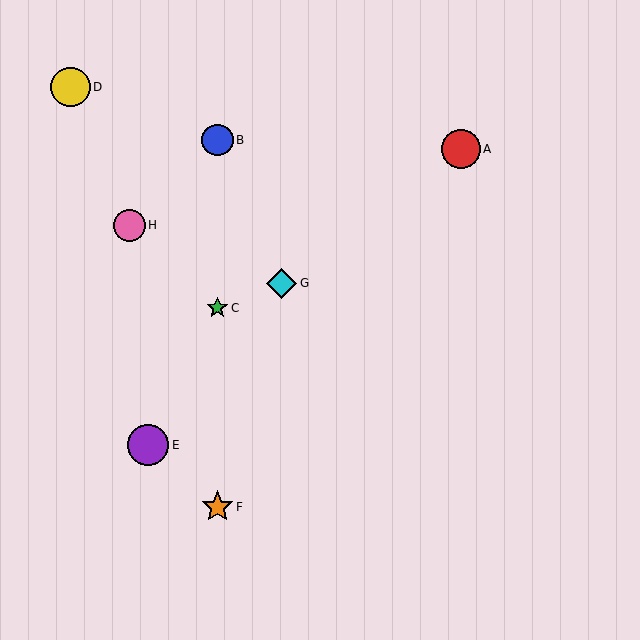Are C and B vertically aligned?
Yes, both are at x≈217.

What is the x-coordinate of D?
Object D is at x≈71.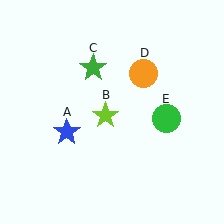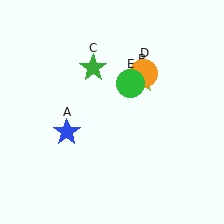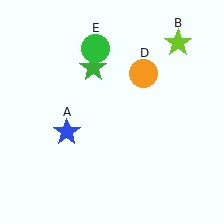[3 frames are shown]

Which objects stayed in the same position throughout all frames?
Blue star (object A) and green star (object C) and orange circle (object D) remained stationary.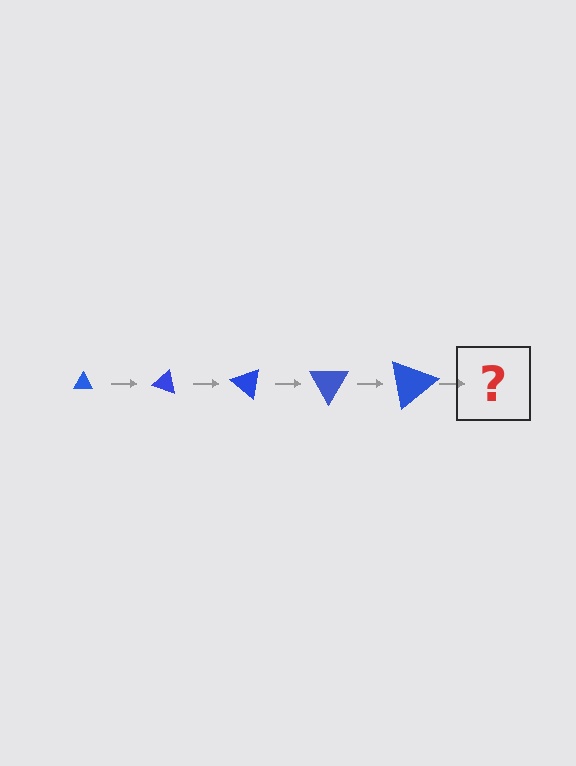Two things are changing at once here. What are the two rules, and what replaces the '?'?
The two rules are that the triangle grows larger each step and it rotates 20 degrees each step. The '?' should be a triangle, larger than the previous one and rotated 100 degrees from the start.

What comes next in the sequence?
The next element should be a triangle, larger than the previous one and rotated 100 degrees from the start.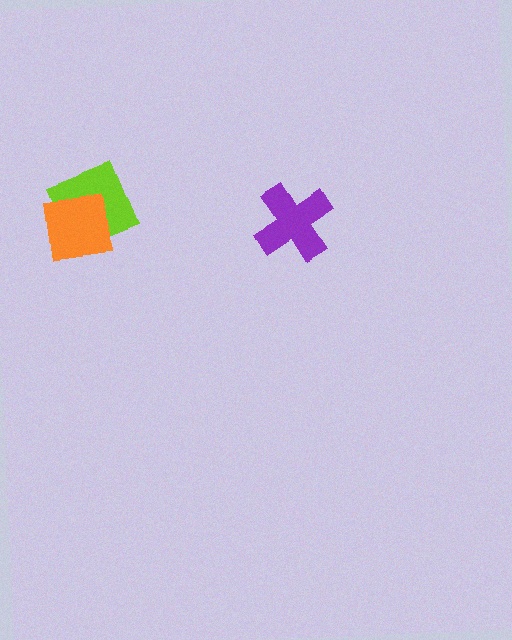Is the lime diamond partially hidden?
Yes, it is partially covered by another shape.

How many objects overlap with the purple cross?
0 objects overlap with the purple cross.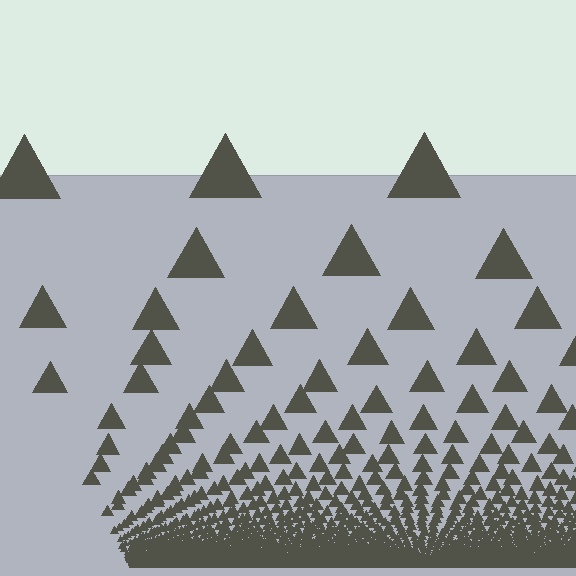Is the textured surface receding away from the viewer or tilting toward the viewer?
The surface appears to tilt toward the viewer. Texture elements get larger and sparser toward the top.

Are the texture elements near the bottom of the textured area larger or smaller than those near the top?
Smaller. The gradient is inverted — elements near the bottom are smaller and denser.